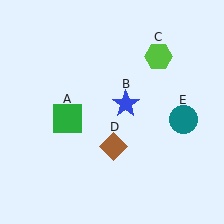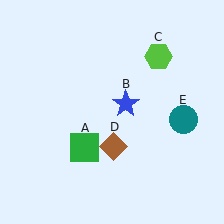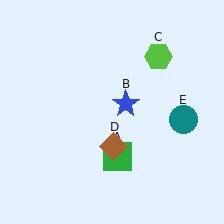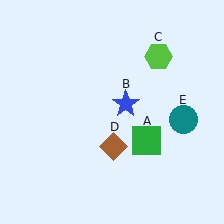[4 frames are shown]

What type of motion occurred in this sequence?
The green square (object A) rotated counterclockwise around the center of the scene.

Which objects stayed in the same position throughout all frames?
Blue star (object B) and lime hexagon (object C) and brown diamond (object D) and teal circle (object E) remained stationary.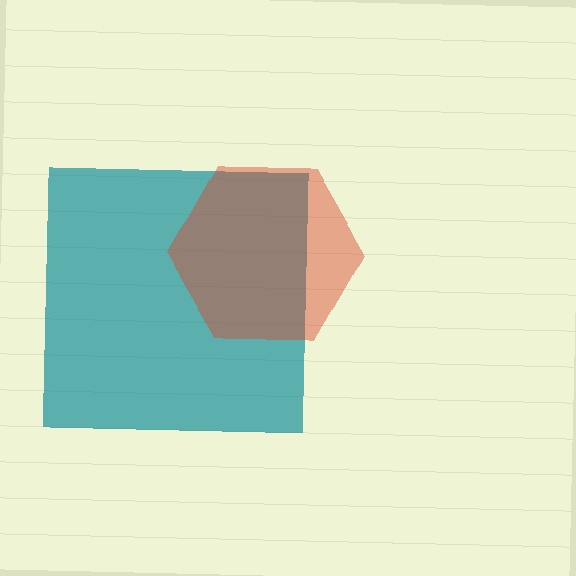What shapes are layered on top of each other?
The layered shapes are: a teal square, a red hexagon.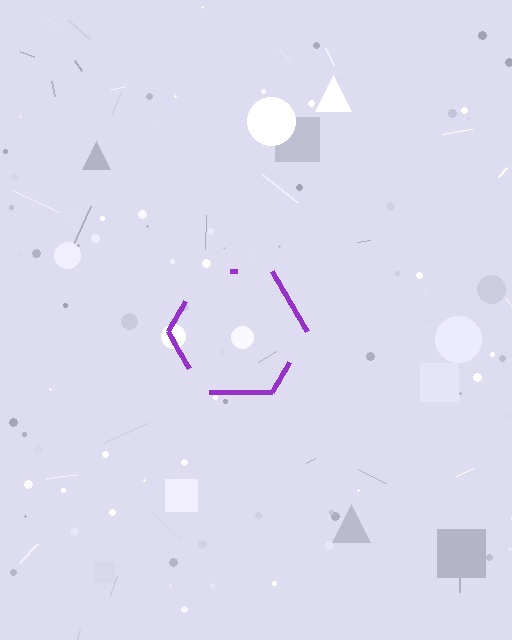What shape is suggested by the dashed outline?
The dashed outline suggests a hexagon.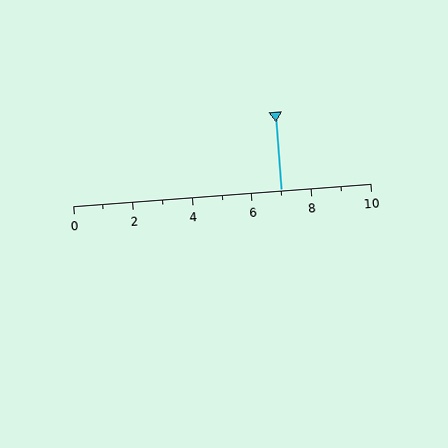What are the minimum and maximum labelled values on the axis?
The axis runs from 0 to 10.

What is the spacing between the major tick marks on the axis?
The major ticks are spaced 2 apart.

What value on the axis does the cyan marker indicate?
The marker indicates approximately 7.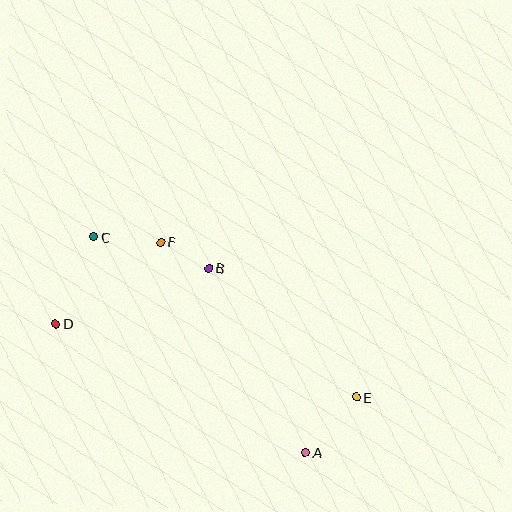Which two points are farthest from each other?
Points D and E are farthest from each other.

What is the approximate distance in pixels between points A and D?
The distance between A and D is approximately 281 pixels.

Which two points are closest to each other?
Points B and F are closest to each other.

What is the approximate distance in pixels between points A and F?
The distance between A and F is approximately 255 pixels.